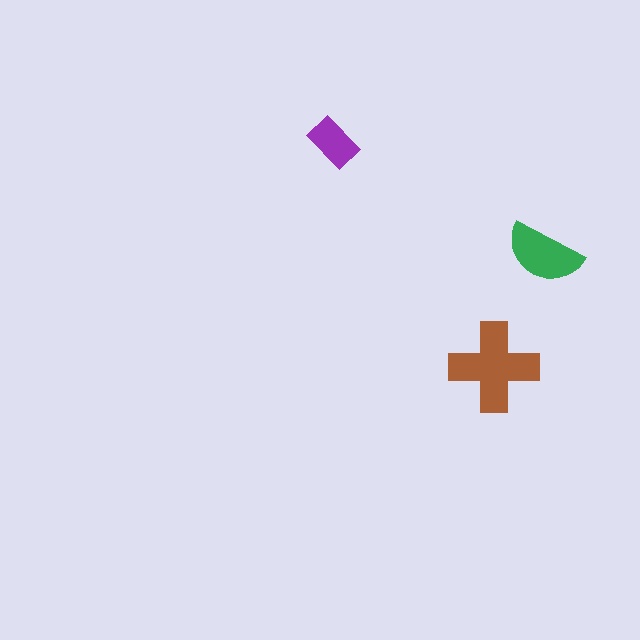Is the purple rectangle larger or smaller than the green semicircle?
Smaller.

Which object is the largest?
The brown cross.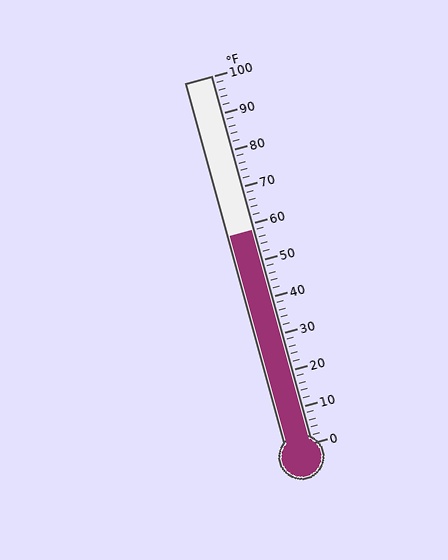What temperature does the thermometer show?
The thermometer shows approximately 58°F.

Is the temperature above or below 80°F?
The temperature is below 80°F.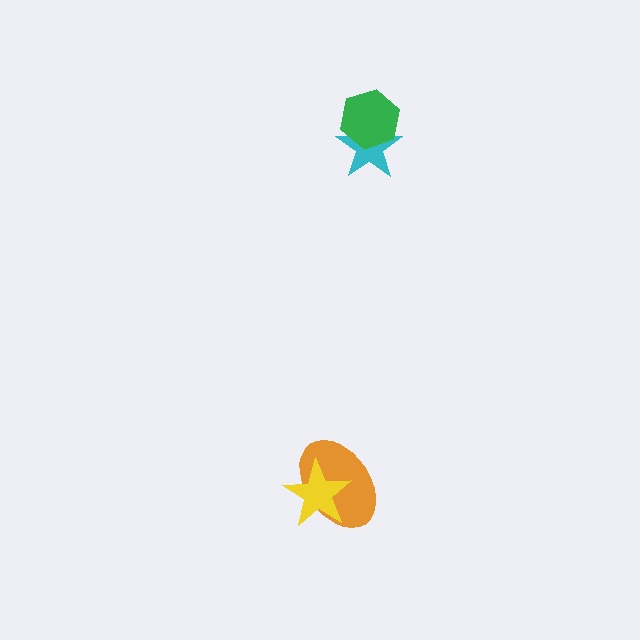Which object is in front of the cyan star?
The green hexagon is in front of the cyan star.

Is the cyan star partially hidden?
Yes, it is partially covered by another shape.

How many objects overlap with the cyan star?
1 object overlaps with the cyan star.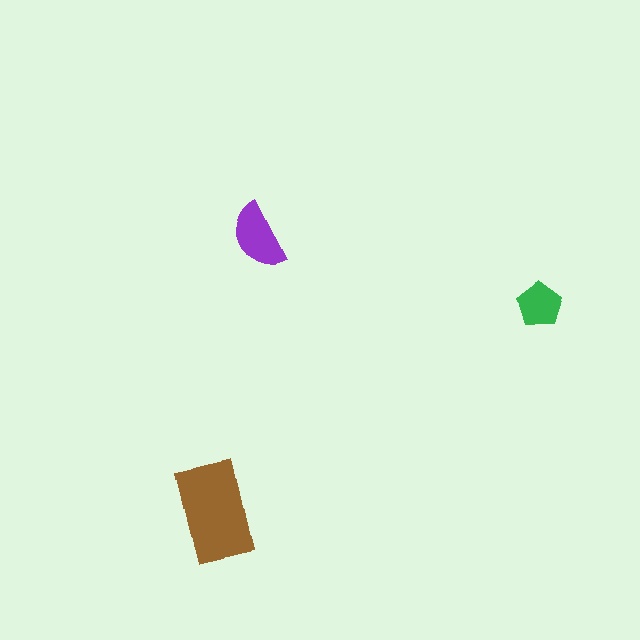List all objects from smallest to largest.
The green pentagon, the purple semicircle, the brown rectangle.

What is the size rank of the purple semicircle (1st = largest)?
2nd.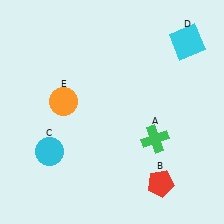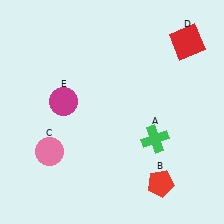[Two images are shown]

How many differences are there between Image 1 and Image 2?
There are 3 differences between the two images.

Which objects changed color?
C changed from cyan to pink. D changed from cyan to red. E changed from orange to magenta.